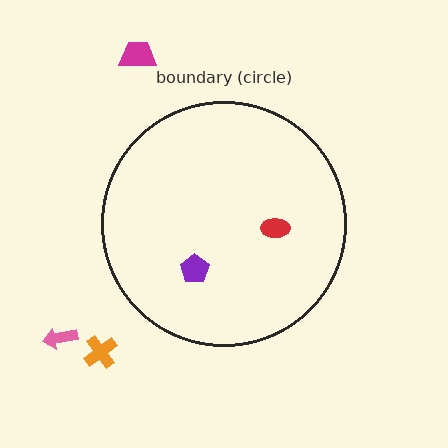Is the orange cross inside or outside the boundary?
Outside.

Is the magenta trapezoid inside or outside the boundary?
Outside.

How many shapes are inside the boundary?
2 inside, 3 outside.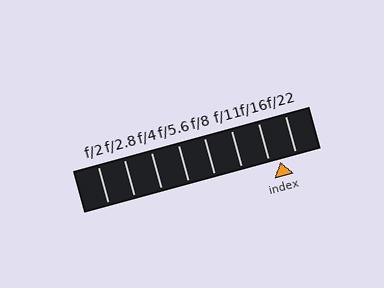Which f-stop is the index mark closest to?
The index mark is closest to f/16.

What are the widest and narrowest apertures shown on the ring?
The widest aperture shown is f/2 and the narrowest is f/22.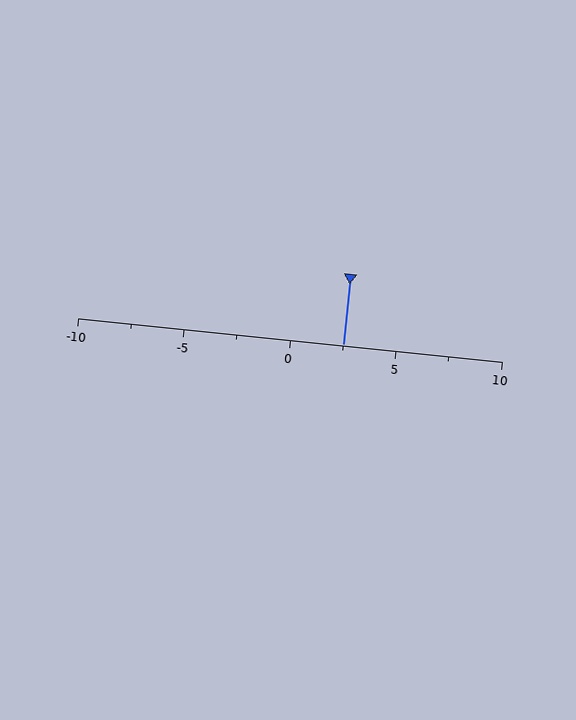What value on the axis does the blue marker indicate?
The marker indicates approximately 2.5.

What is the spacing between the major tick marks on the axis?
The major ticks are spaced 5 apart.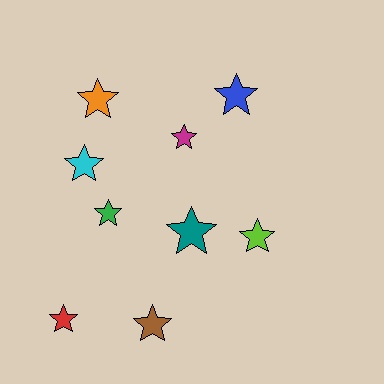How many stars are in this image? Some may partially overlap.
There are 9 stars.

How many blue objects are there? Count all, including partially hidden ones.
There is 1 blue object.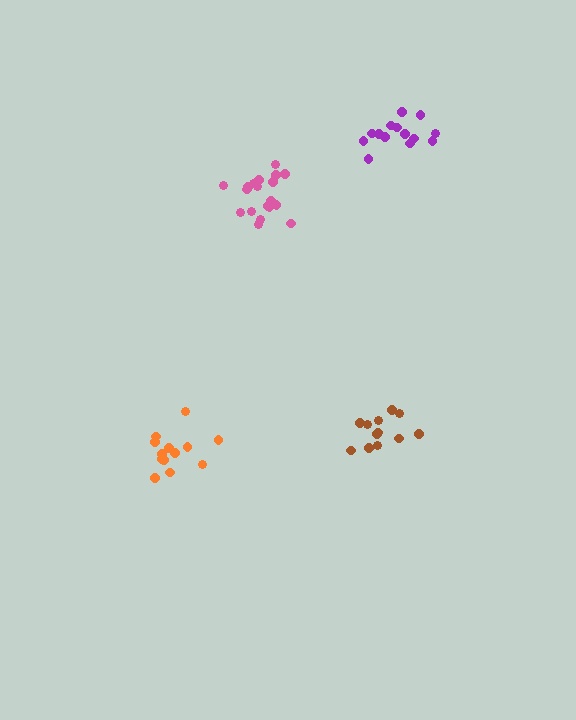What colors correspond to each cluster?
The clusters are colored: brown, orange, purple, pink.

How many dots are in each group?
Group 1: 13 dots, Group 2: 14 dots, Group 3: 14 dots, Group 4: 19 dots (60 total).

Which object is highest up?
The purple cluster is topmost.